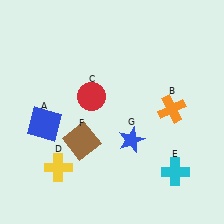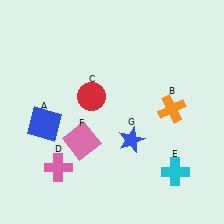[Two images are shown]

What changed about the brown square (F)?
In Image 1, F is brown. In Image 2, it changed to pink.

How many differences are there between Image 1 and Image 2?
There are 2 differences between the two images.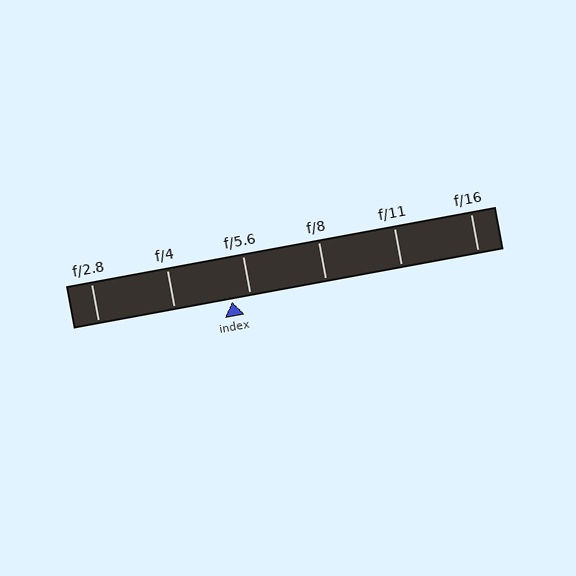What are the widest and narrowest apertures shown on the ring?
The widest aperture shown is f/2.8 and the narrowest is f/16.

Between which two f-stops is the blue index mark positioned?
The index mark is between f/4 and f/5.6.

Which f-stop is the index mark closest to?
The index mark is closest to f/5.6.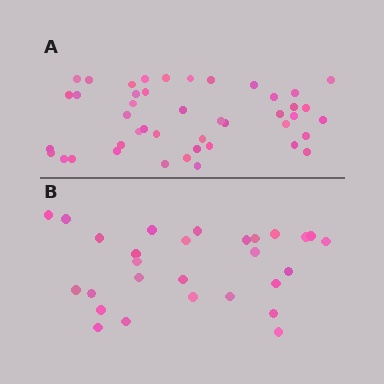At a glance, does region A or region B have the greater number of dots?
Region A (the top region) has more dots.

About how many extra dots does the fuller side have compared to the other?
Region A has approximately 15 more dots than region B.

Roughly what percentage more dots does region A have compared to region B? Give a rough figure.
About 55% more.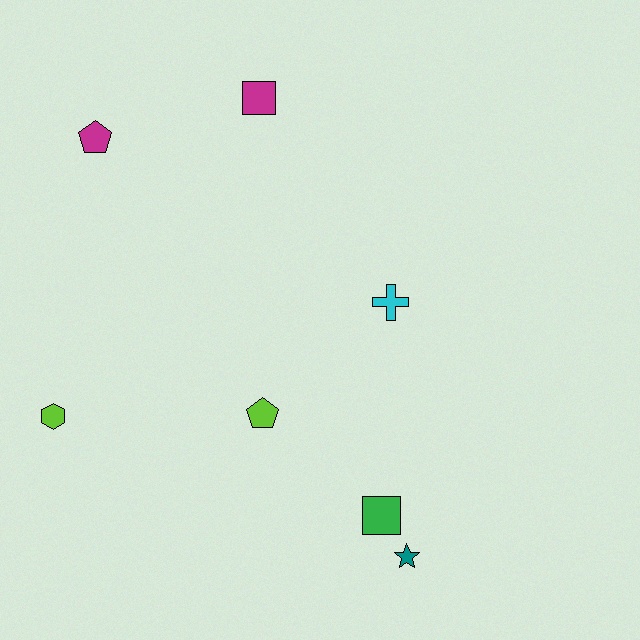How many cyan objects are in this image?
There is 1 cyan object.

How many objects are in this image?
There are 7 objects.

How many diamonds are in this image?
There are no diamonds.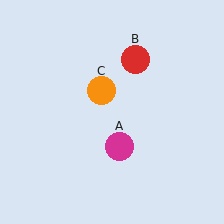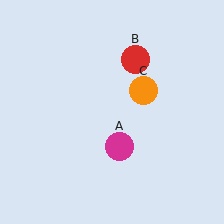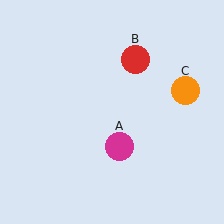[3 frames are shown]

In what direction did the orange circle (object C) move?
The orange circle (object C) moved right.